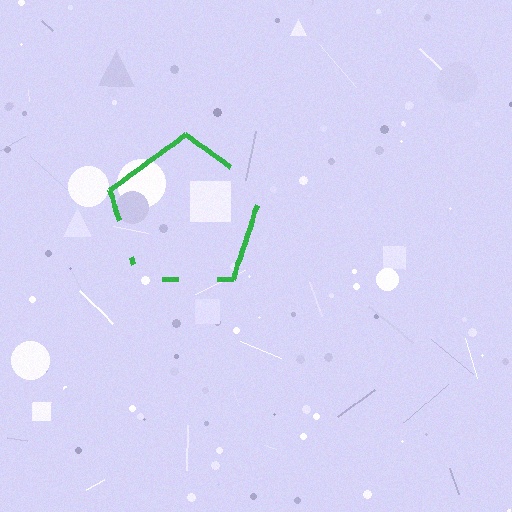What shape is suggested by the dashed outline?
The dashed outline suggests a pentagon.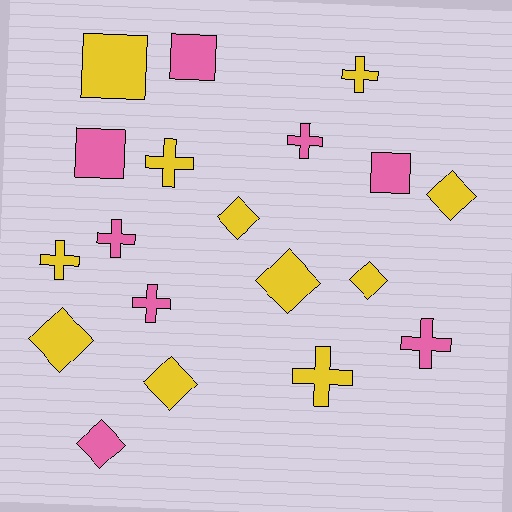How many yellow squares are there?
There is 1 yellow square.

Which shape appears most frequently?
Cross, with 8 objects.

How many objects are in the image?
There are 19 objects.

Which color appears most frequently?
Yellow, with 11 objects.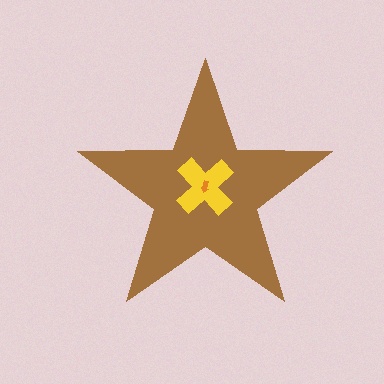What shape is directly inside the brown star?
The yellow cross.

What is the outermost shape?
The brown star.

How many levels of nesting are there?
3.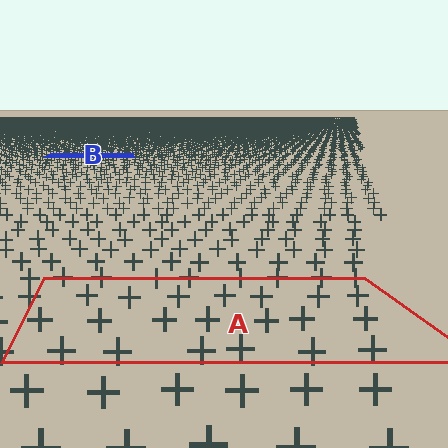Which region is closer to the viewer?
Region A is closer. The texture elements there are larger and more spread out.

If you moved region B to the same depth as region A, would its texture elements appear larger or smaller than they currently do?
They would appear larger. At a closer depth, the same texture elements are projected at a bigger on-screen size.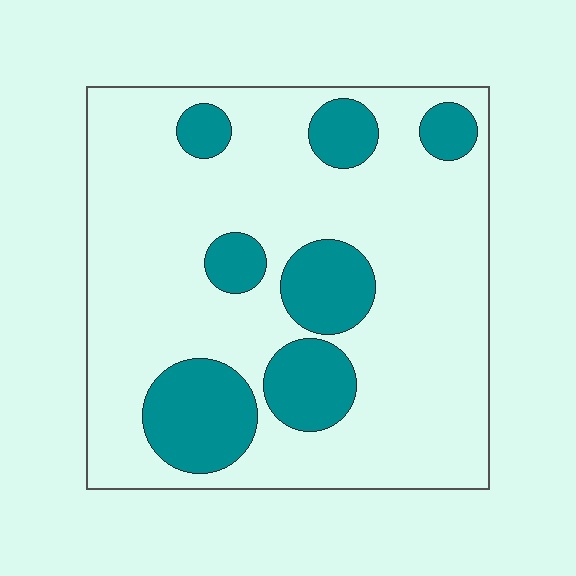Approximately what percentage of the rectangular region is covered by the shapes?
Approximately 25%.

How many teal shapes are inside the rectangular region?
7.